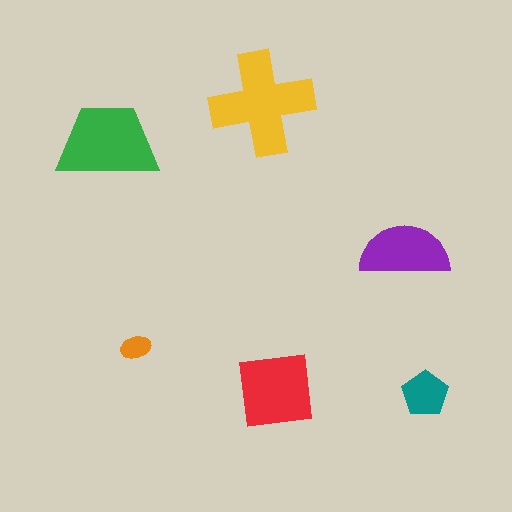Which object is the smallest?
The orange ellipse.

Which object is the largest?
The yellow cross.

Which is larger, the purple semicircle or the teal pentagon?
The purple semicircle.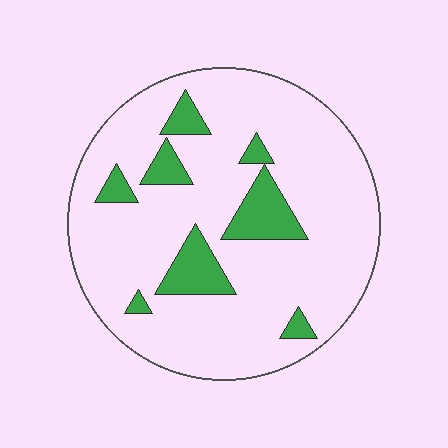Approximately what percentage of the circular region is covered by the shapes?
Approximately 15%.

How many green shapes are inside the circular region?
8.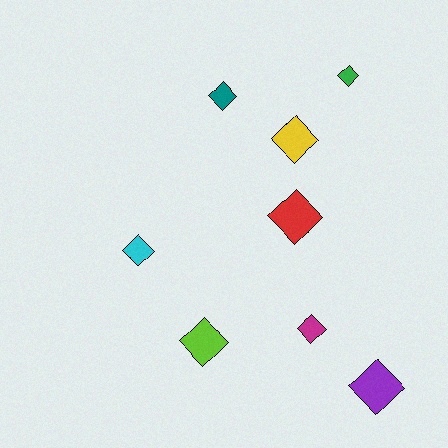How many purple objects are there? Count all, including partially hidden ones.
There is 1 purple object.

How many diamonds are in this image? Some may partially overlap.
There are 8 diamonds.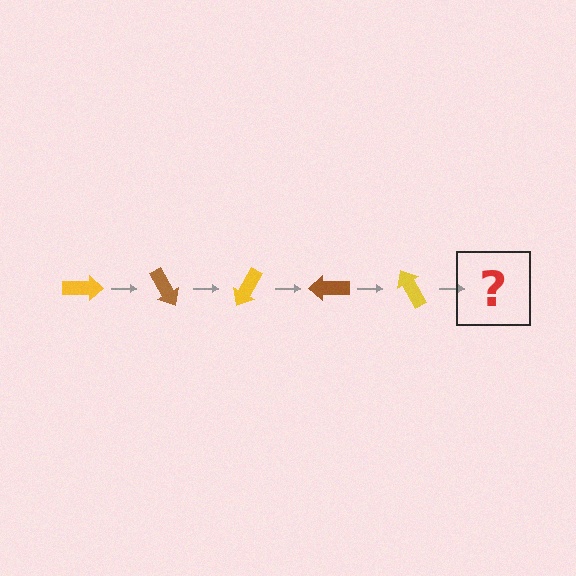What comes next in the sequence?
The next element should be a brown arrow, rotated 300 degrees from the start.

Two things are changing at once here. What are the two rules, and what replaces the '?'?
The two rules are that it rotates 60 degrees each step and the color cycles through yellow and brown. The '?' should be a brown arrow, rotated 300 degrees from the start.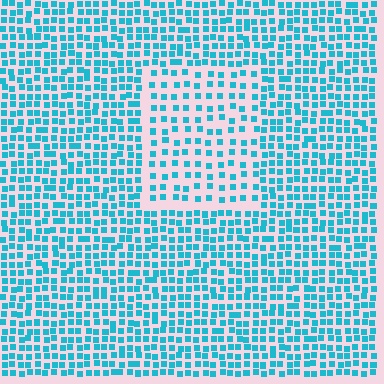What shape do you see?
I see a rectangle.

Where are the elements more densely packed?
The elements are more densely packed outside the rectangle boundary.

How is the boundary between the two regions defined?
The boundary is defined by a change in element density (approximately 1.8x ratio). All elements are the same color, size, and shape.